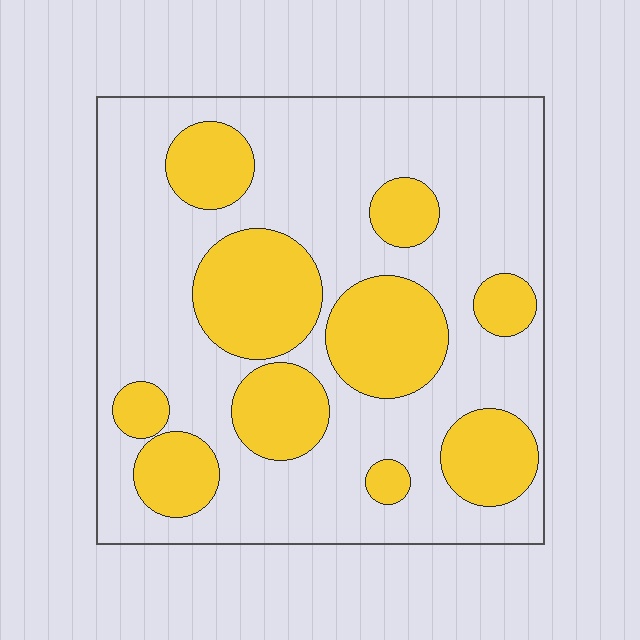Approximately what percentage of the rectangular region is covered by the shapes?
Approximately 30%.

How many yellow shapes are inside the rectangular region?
10.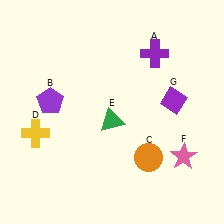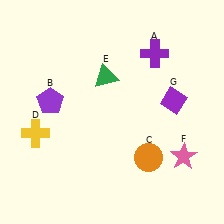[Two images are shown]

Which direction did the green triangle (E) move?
The green triangle (E) moved up.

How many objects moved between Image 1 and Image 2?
1 object moved between the two images.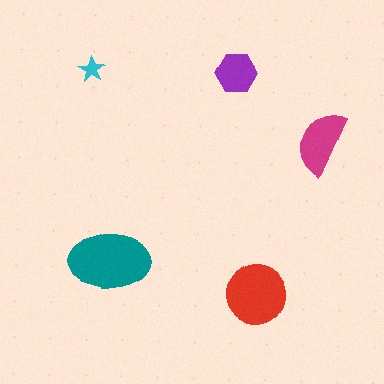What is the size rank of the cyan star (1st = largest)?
5th.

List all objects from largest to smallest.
The teal ellipse, the red circle, the magenta semicircle, the purple hexagon, the cyan star.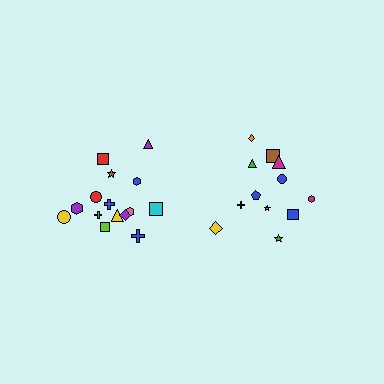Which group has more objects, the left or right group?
The left group.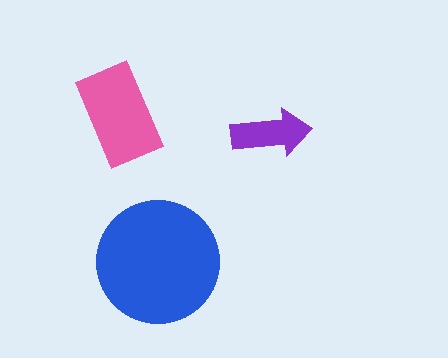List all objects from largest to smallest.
The blue circle, the pink rectangle, the purple arrow.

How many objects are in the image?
There are 3 objects in the image.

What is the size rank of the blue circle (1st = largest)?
1st.